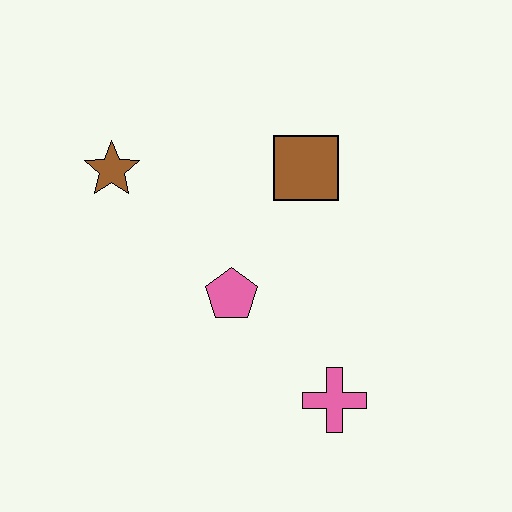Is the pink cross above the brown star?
No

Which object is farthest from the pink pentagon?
The brown star is farthest from the pink pentagon.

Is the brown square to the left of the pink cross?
Yes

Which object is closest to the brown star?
The pink pentagon is closest to the brown star.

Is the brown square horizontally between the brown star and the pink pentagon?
No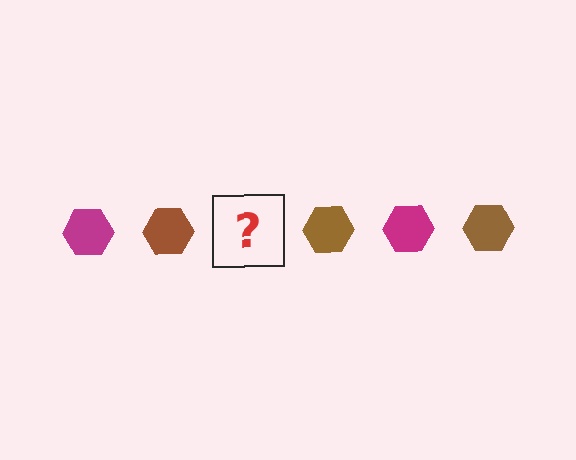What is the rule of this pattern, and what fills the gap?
The rule is that the pattern cycles through magenta, brown hexagons. The gap should be filled with a magenta hexagon.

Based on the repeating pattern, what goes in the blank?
The blank should be a magenta hexagon.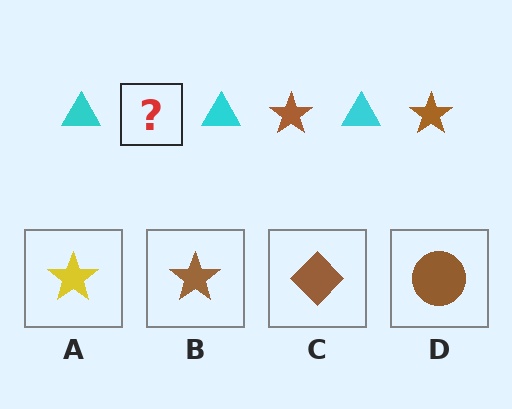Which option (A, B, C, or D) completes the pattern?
B.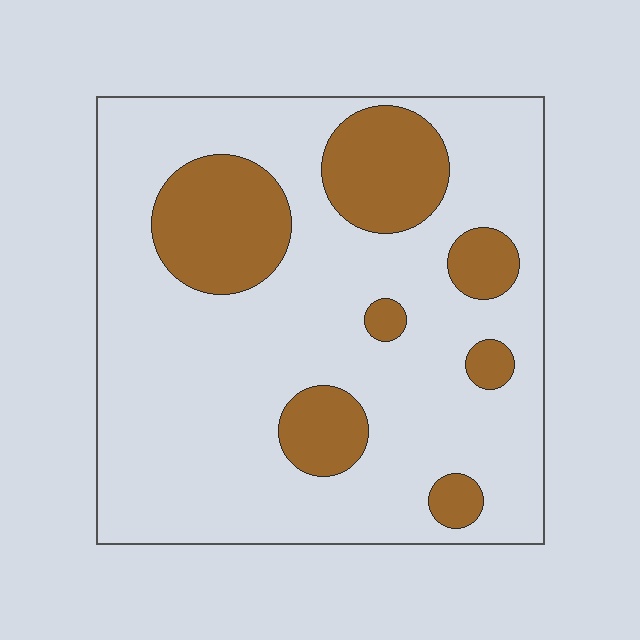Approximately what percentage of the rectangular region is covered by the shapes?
Approximately 20%.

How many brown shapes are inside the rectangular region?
7.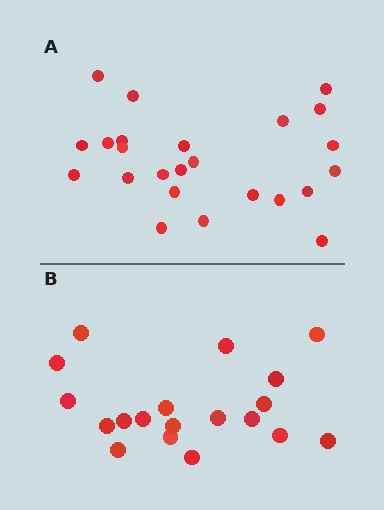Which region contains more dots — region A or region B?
Region A (the top region) has more dots.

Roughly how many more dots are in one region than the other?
Region A has about 5 more dots than region B.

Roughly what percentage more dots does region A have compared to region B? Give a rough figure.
About 25% more.